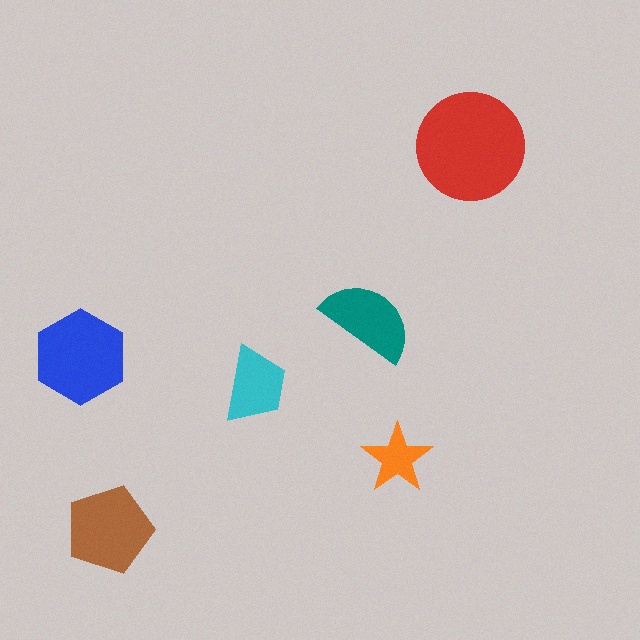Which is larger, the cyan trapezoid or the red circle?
The red circle.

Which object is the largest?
The red circle.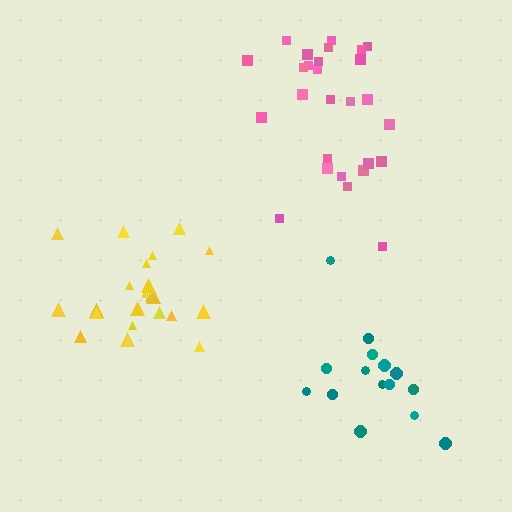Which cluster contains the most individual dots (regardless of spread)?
Pink (27).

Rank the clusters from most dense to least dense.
yellow, pink, teal.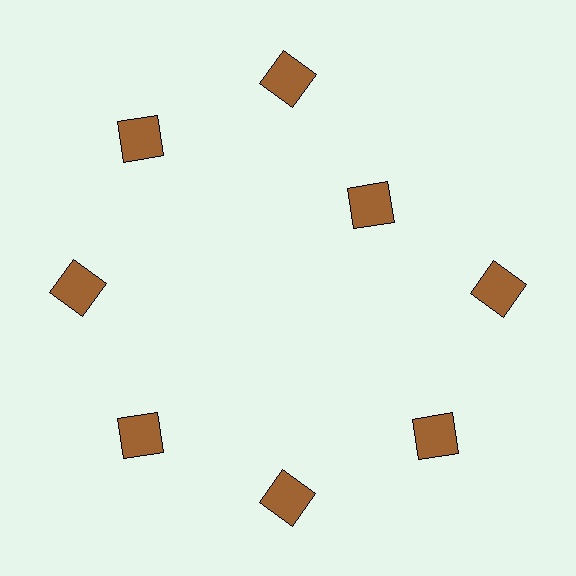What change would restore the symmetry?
The symmetry would be restored by moving it outward, back onto the ring so that all 8 squares sit at equal angles and equal distance from the center.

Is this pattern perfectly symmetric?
No. The 8 brown squares are arranged in a ring, but one element near the 2 o'clock position is pulled inward toward the center, breaking the 8-fold rotational symmetry.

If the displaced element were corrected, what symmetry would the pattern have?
It would have 8-fold rotational symmetry — the pattern would map onto itself every 45 degrees.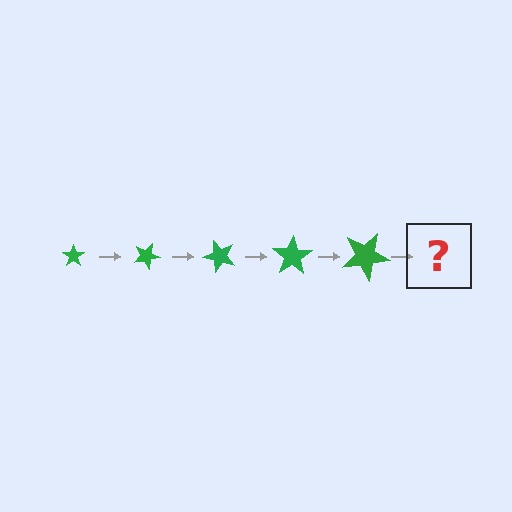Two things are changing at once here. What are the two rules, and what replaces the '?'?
The two rules are that the star grows larger each step and it rotates 25 degrees each step. The '?' should be a star, larger than the previous one and rotated 125 degrees from the start.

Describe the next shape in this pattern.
It should be a star, larger than the previous one and rotated 125 degrees from the start.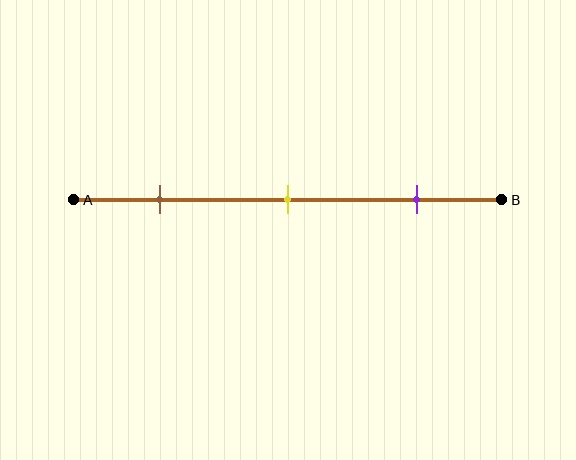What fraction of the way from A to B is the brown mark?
The brown mark is approximately 20% (0.2) of the way from A to B.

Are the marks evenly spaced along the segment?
Yes, the marks are approximately evenly spaced.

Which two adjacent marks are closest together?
The brown and yellow marks are the closest adjacent pair.